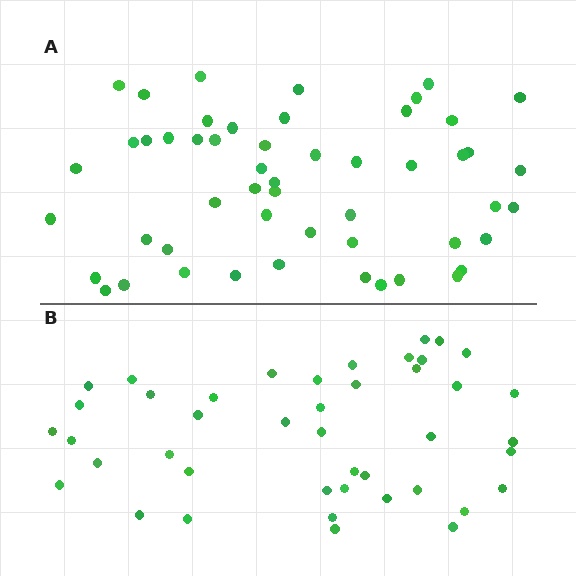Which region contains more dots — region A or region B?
Region A (the top region) has more dots.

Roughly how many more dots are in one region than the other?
Region A has roughly 8 or so more dots than region B.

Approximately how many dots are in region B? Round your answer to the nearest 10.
About 40 dots. (The exact count is 43, which rounds to 40.)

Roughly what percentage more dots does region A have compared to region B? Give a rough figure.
About 20% more.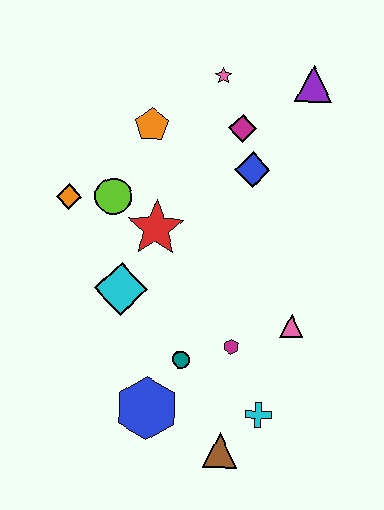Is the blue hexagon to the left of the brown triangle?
Yes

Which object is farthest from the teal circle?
The purple triangle is farthest from the teal circle.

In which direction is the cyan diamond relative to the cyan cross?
The cyan diamond is to the left of the cyan cross.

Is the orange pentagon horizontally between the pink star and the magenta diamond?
No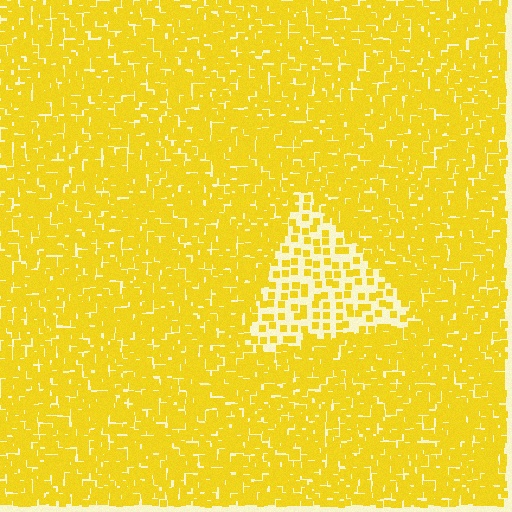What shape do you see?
I see a triangle.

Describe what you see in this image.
The image contains small yellow elements arranged at two different densities. A triangle-shaped region is visible where the elements are less densely packed than the surrounding area.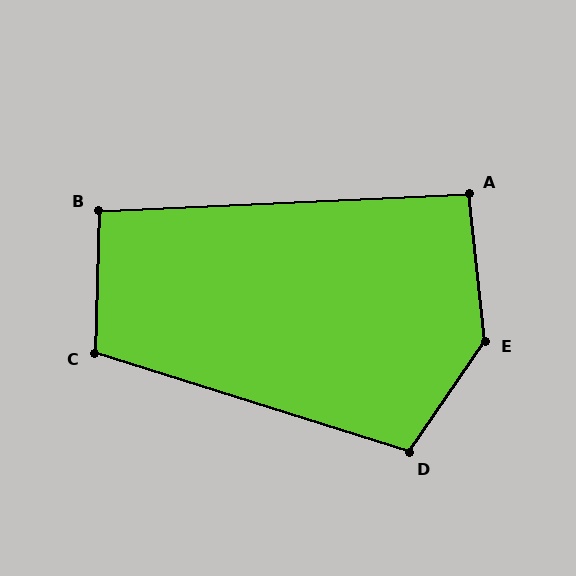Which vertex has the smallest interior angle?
A, at approximately 94 degrees.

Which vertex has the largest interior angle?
E, at approximately 140 degrees.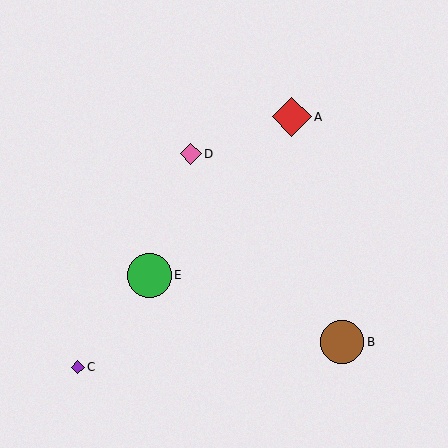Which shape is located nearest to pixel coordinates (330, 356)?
The brown circle (labeled B) at (342, 342) is nearest to that location.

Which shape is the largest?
The green circle (labeled E) is the largest.